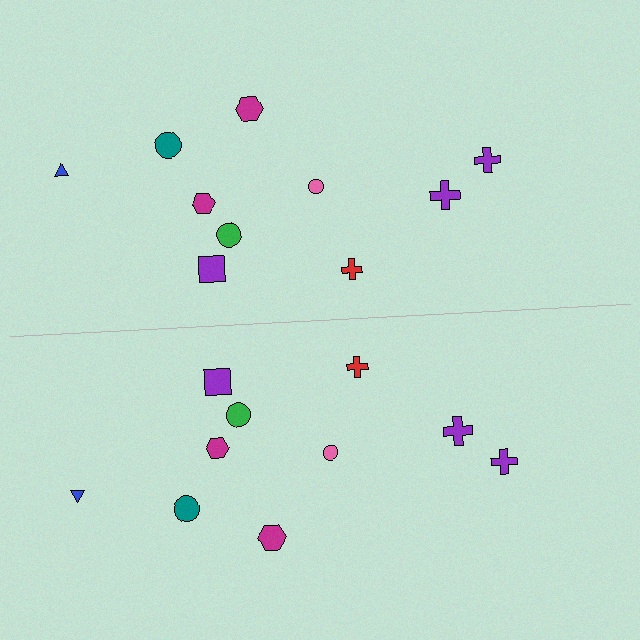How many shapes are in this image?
There are 20 shapes in this image.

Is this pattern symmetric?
Yes, this pattern has bilateral (reflection) symmetry.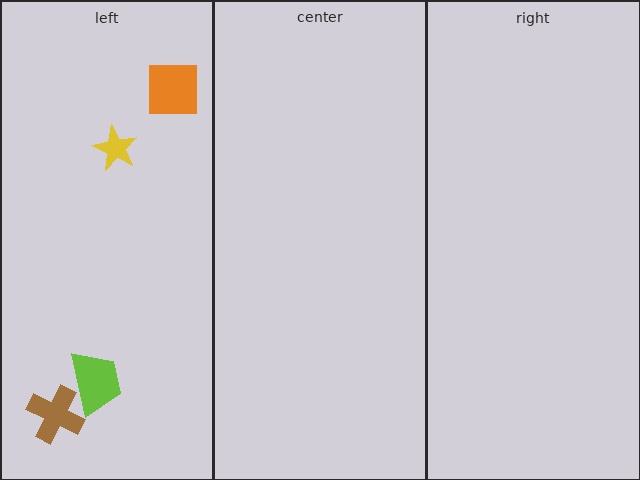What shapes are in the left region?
The yellow star, the lime trapezoid, the orange square, the brown cross.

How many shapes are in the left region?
4.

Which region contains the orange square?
The left region.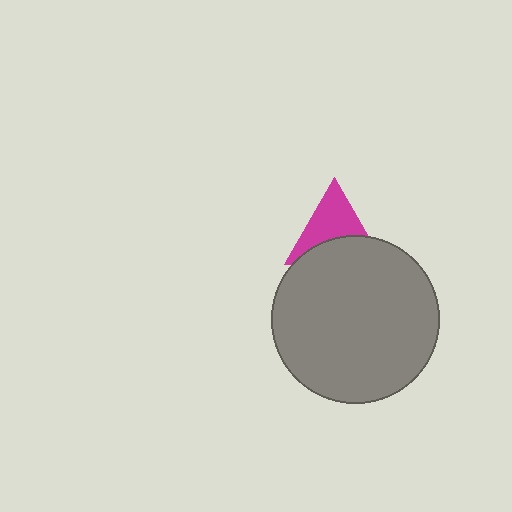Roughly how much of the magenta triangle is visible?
About half of it is visible (roughly 56%).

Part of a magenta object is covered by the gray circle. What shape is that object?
It is a triangle.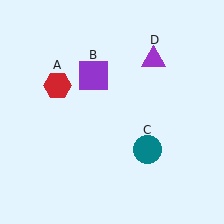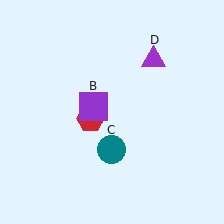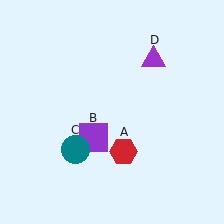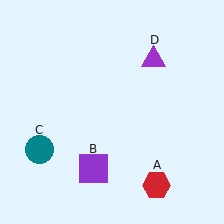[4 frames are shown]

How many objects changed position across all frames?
3 objects changed position: red hexagon (object A), purple square (object B), teal circle (object C).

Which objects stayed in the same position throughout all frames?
Purple triangle (object D) remained stationary.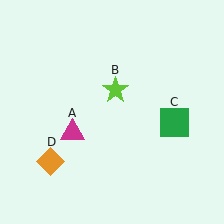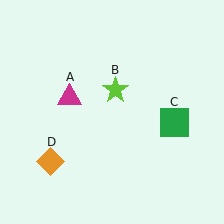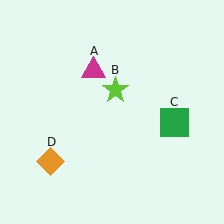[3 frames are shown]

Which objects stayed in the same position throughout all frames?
Lime star (object B) and green square (object C) and orange diamond (object D) remained stationary.